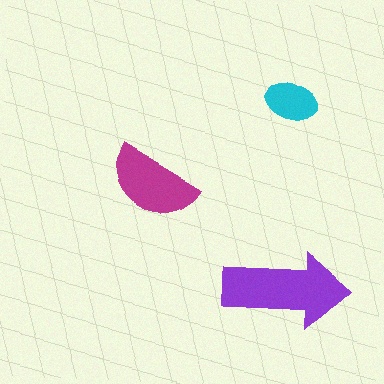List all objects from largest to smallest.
The purple arrow, the magenta semicircle, the cyan ellipse.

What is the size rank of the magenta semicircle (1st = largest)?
2nd.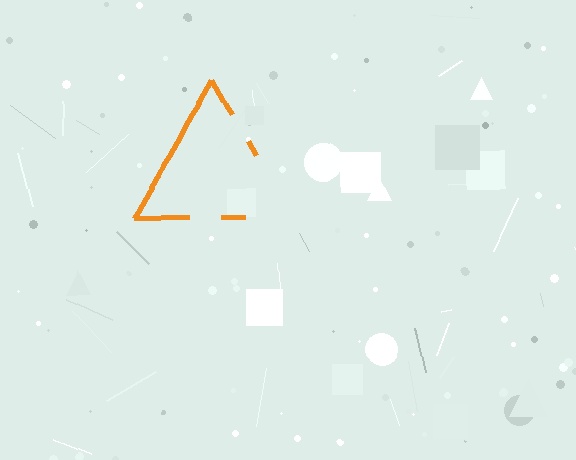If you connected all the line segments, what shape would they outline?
They would outline a triangle.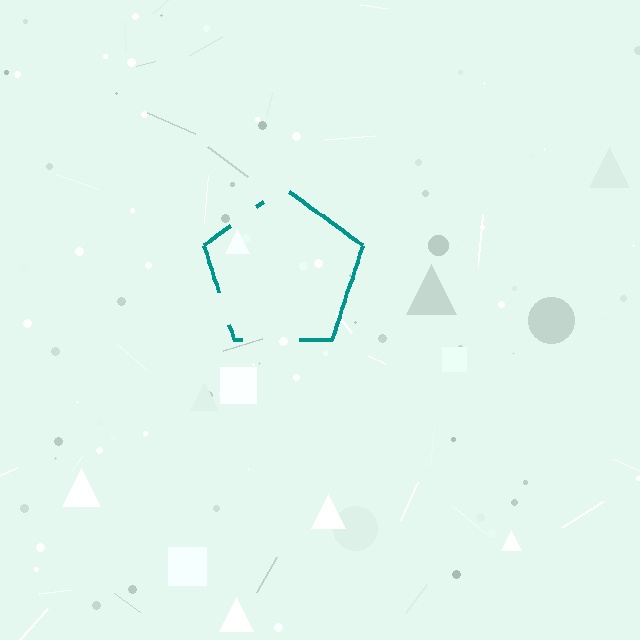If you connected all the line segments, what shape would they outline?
They would outline a pentagon.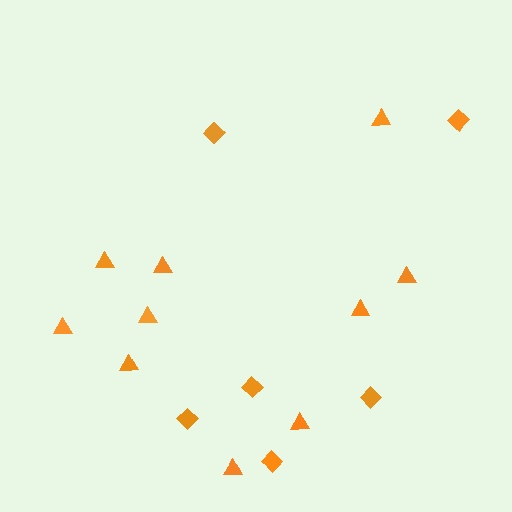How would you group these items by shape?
There are 2 groups: one group of diamonds (6) and one group of triangles (10).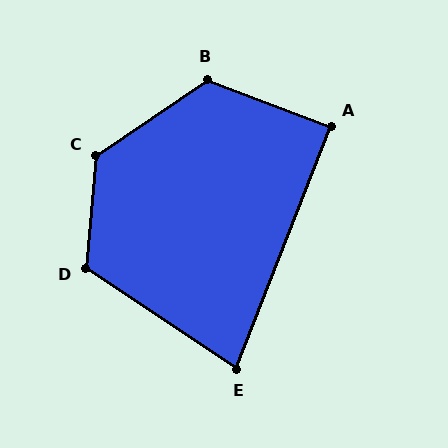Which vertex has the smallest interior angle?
E, at approximately 78 degrees.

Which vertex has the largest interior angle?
C, at approximately 129 degrees.